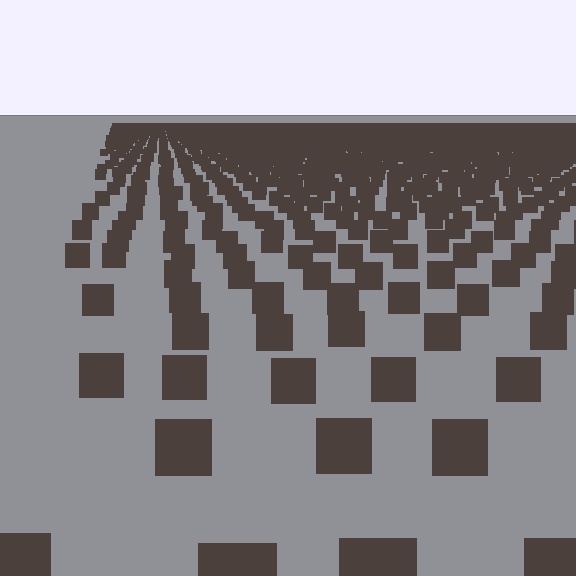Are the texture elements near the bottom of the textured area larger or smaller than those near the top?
Larger. Near the bottom, elements are closer to the viewer and appear at a bigger on-screen size.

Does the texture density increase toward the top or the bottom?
Density increases toward the top.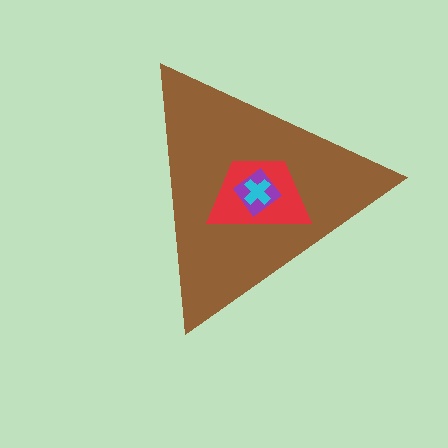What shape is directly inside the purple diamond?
The cyan cross.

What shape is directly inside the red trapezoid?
The purple diamond.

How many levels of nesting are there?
4.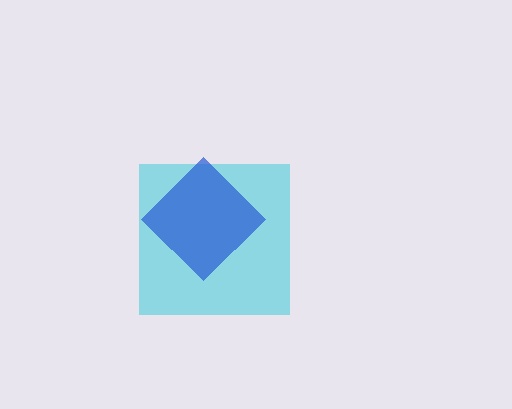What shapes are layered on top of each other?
The layered shapes are: a cyan square, a blue diamond.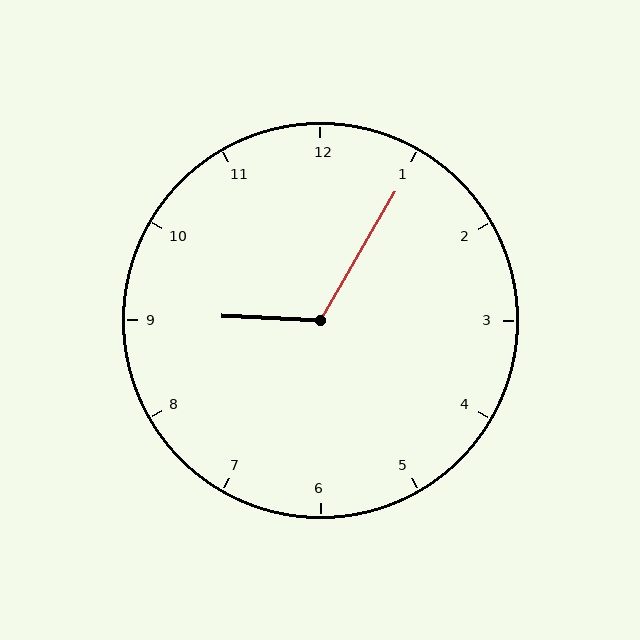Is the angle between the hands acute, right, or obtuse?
It is obtuse.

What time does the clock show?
9:05.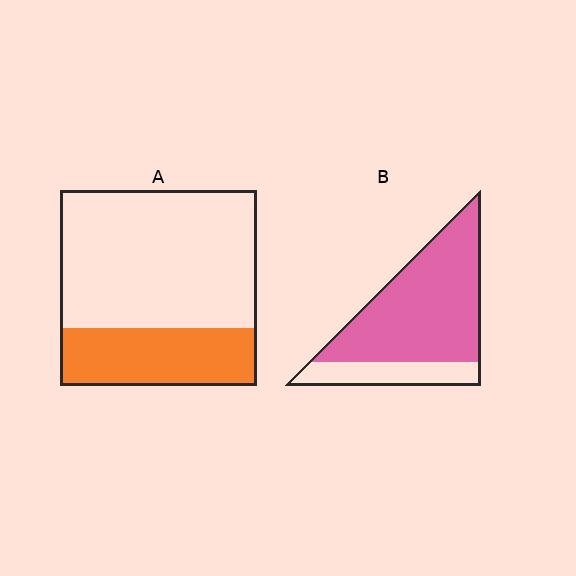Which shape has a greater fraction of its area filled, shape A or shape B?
Shape B.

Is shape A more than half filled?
No.